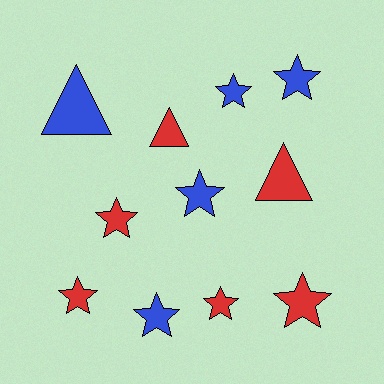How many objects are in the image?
There are 11 objects.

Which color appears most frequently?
Red, with 6 objects.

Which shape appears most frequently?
Star, with 8 objects.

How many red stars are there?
There are 4 red stars.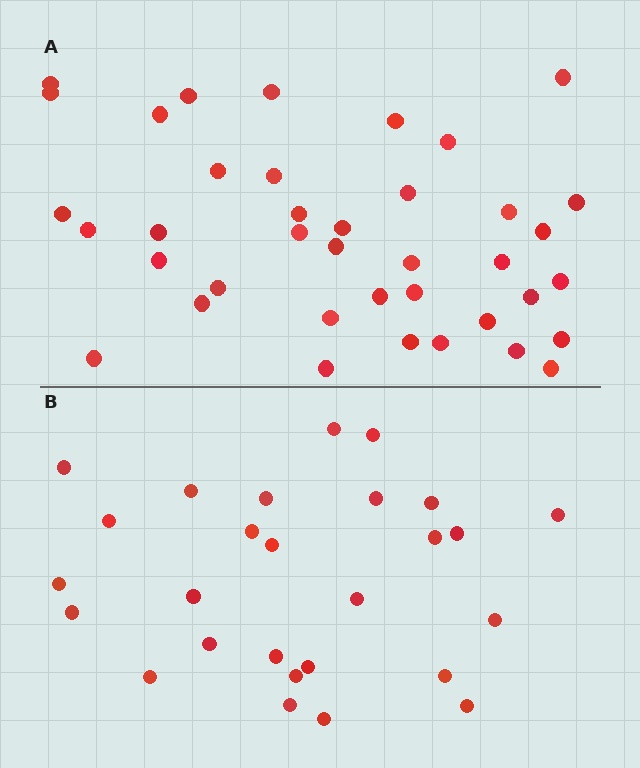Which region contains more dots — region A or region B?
Region A (the top region) has more dots.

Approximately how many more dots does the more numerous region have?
Region A has roughly 12 or so more dots than region B.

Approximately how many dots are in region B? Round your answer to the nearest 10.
About 30 dots. (The exact count is 27, which rounds to 30.)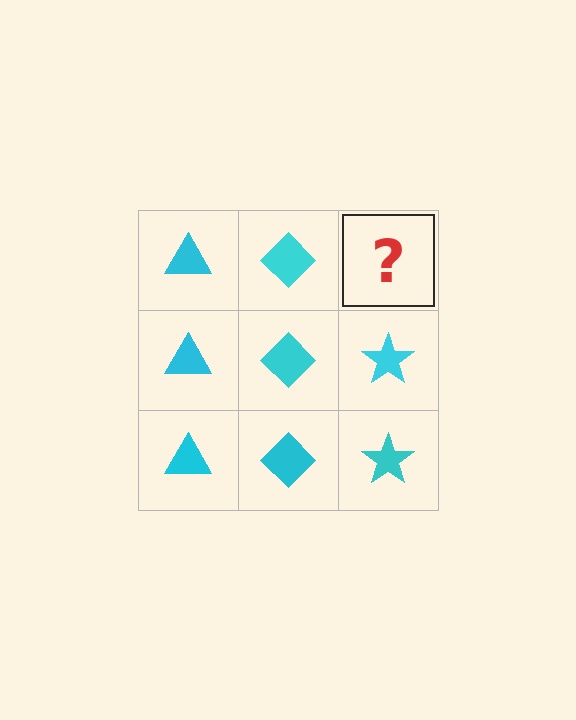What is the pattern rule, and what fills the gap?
The rule is that each column has a consistent shape. The gap should be filled with a cyan star.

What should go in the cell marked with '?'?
The missing cell should contain a cyan star.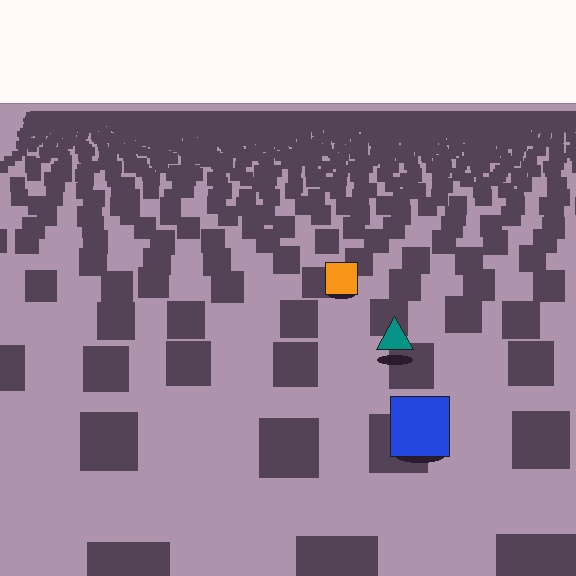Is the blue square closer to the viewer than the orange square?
Yes. The blue square is closer — you can tell from the texture gradient: the ground texture is coarser near it.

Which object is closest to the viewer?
The blue square is closest. The texture marks near it are larger and more spread out.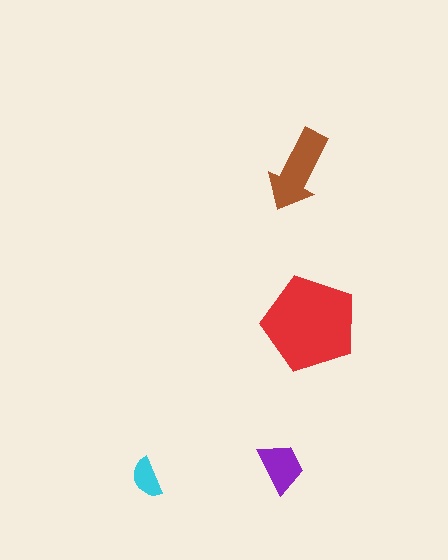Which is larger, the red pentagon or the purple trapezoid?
The red pentagon.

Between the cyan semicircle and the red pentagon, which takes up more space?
The red pentagon.